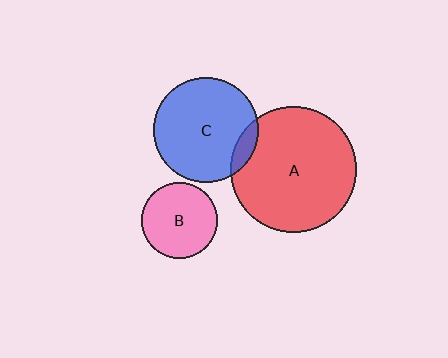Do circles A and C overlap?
Yes.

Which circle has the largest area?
Circle A (red).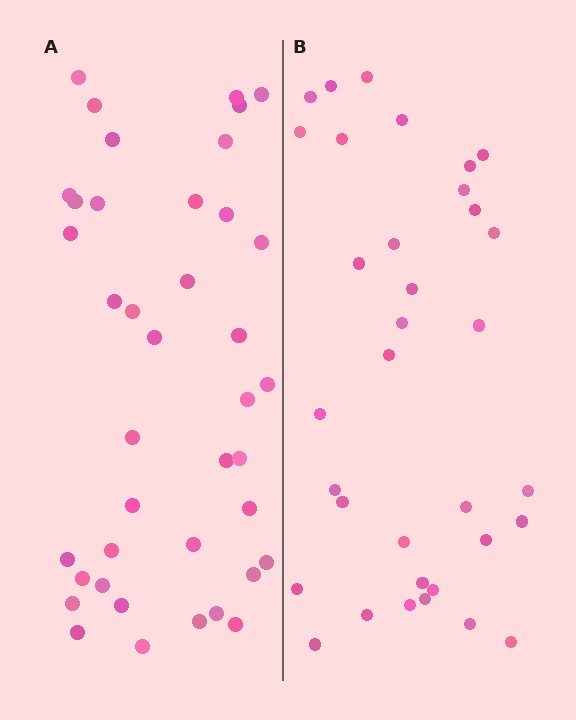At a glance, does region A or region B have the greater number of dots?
Region A (the left region) has more dots.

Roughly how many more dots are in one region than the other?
Region A has about 6 more dots than region B.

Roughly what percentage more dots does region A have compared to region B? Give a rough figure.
About 20% more.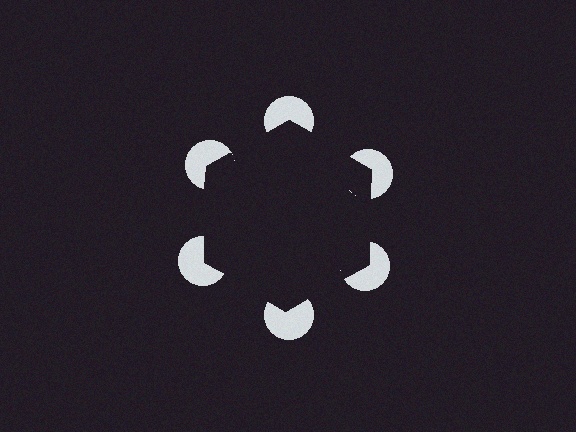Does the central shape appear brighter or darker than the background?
It typically appears slightly darker than the background, even though no actual brightness change is drawn.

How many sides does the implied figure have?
6 sides.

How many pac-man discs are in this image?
There are 6 — one at each vertex of the illusory hexagon.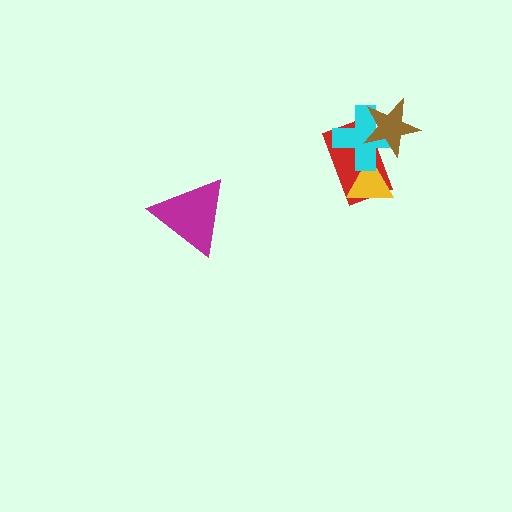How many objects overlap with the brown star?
2 objects overlap with the brown star.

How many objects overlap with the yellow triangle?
2 objects overlap with the yellow triangle.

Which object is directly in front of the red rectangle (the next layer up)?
The yellow triangle is directly in front of the red rectangle.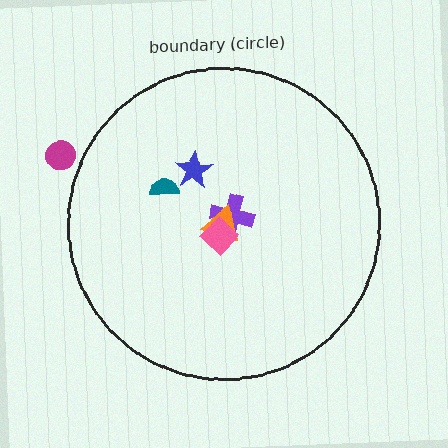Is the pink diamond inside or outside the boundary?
Inside.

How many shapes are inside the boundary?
5 inside, 1 outside.